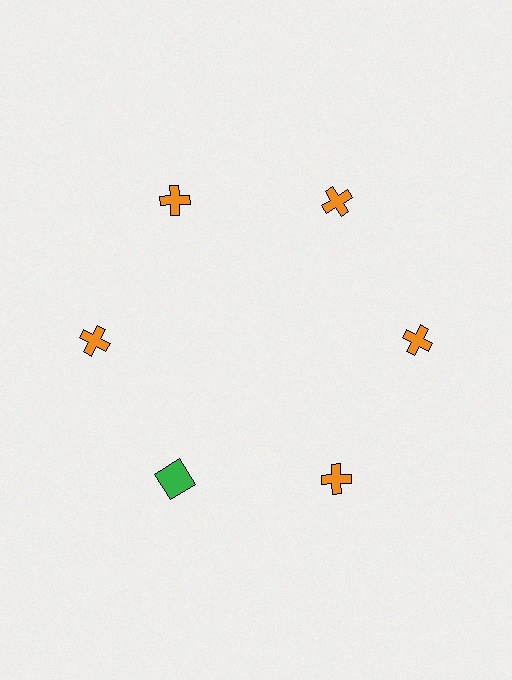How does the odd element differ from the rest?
It differs in both color (green instead of orange) and shape (square instead of cross).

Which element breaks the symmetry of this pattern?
The green square at roughly the 7 o'clock position breaks the symmetry. All other shapes are orange crosses.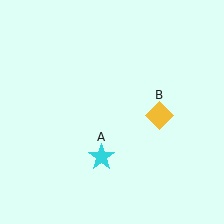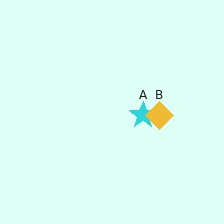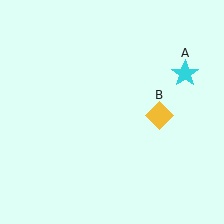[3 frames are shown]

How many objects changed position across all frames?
1 object changed position: cyan star (object A).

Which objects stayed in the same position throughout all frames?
Yellow diamond (object B) remained stationary.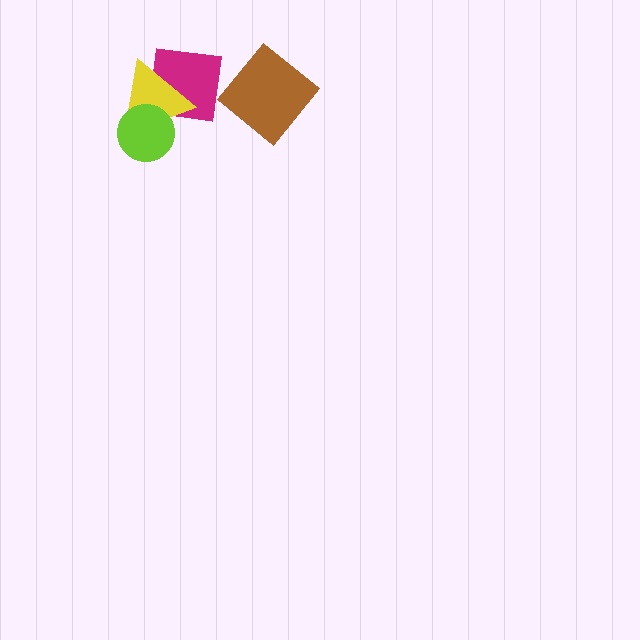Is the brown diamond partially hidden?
No, no other shape covers it.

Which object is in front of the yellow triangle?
The lime circle is in front of the yellow triangle.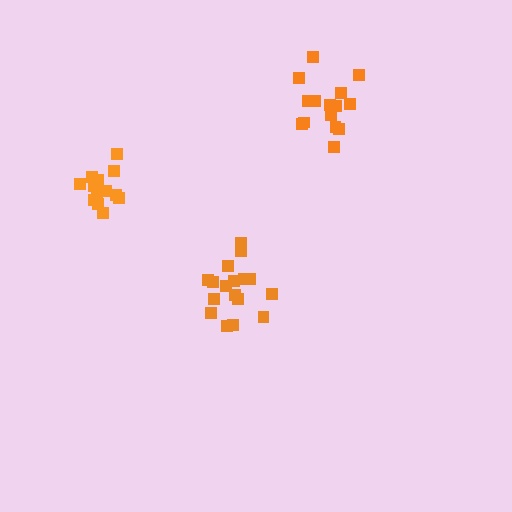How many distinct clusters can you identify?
There are 3 distinct clusters.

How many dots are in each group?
Group 1: 17 dots, Group 2: 15 dots, Group 3: 14 dots (46 total).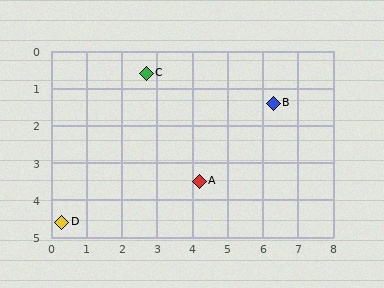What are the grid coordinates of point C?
Point C is at approximately (2.7, 0.6).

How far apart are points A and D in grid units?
Points A and D are about 4.1 grid units apart.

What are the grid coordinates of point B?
Point B is at approximately (6.3, 1.4).